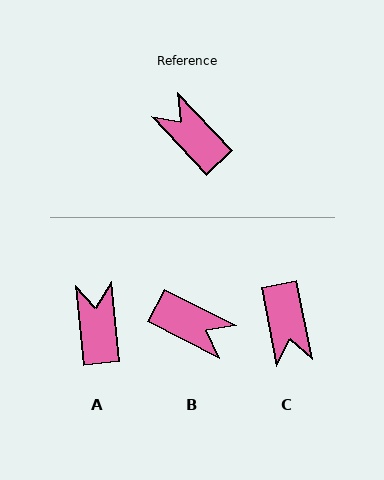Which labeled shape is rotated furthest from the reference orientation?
B, about 161 degrees away.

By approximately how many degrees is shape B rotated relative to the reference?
Approximately 161 degrees clockwise.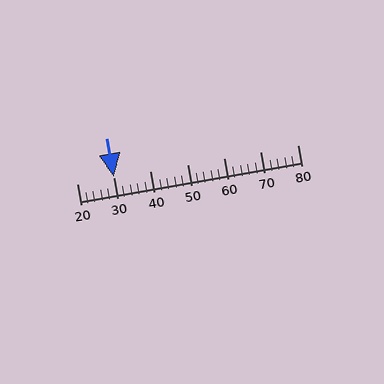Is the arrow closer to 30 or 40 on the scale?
The arrow is closer to 30.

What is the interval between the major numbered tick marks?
The major tick marks are spaced 10 units apart.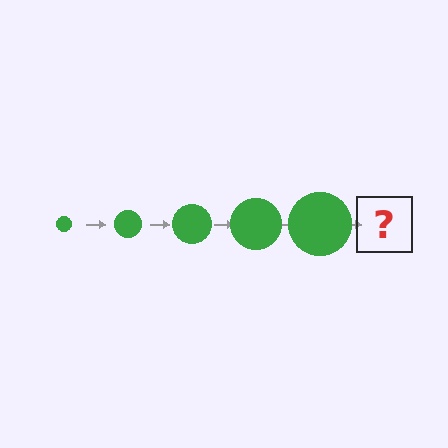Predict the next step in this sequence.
The next step is a green circle, larger than the previous one.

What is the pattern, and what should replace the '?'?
The pattern is that the circle gets progressively larger each step. The '?' should be a green circle, larger than the previous one.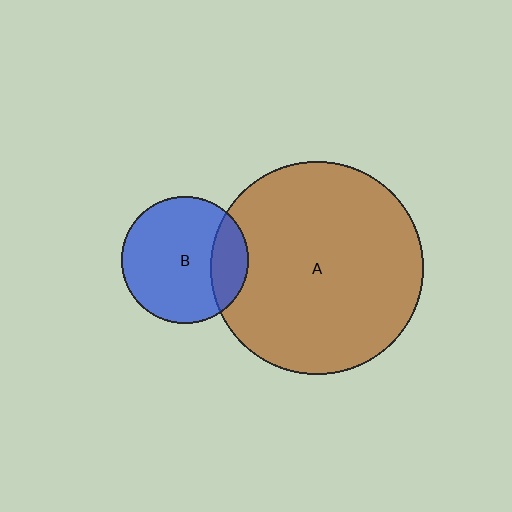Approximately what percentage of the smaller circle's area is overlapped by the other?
Approximately 20%.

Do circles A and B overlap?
Yes.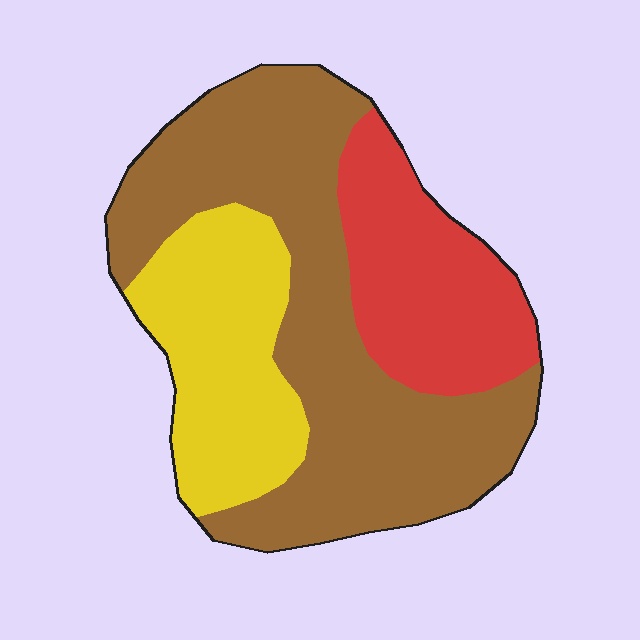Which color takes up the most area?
Brown, at roughly 50%.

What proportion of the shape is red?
Red covers roughly 25% of the shape.